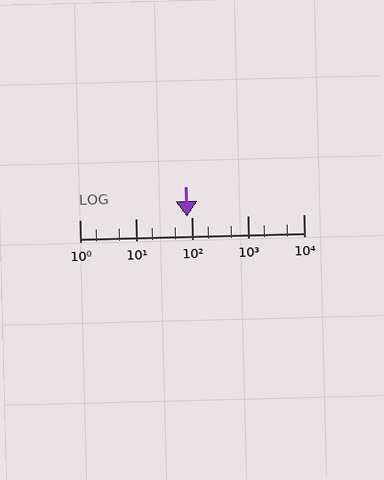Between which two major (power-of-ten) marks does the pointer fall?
The pointer is between 10 and 100.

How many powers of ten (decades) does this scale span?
The scale spans 4 decades, from 1 to 10000.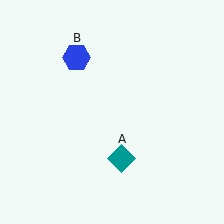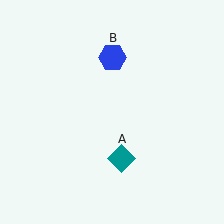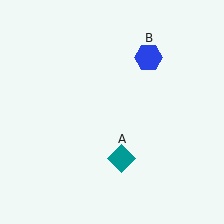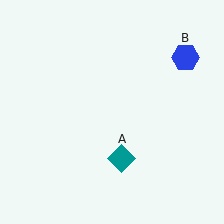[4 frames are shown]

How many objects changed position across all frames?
1 object changed position: blue hexagon (object B).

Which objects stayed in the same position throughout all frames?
Teal diamond (object A) remained stationary.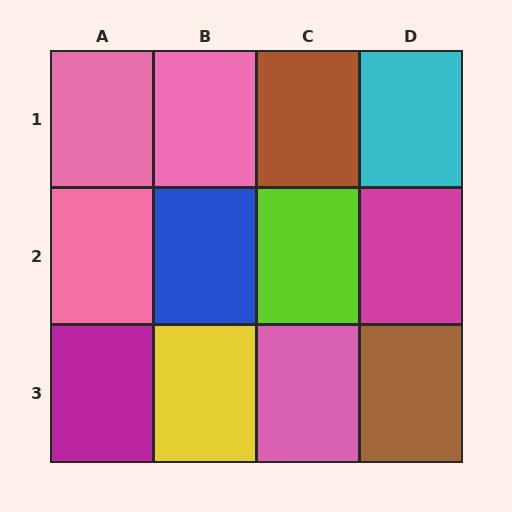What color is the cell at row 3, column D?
Brown.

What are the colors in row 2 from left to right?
Pink, blue, lime, magenta.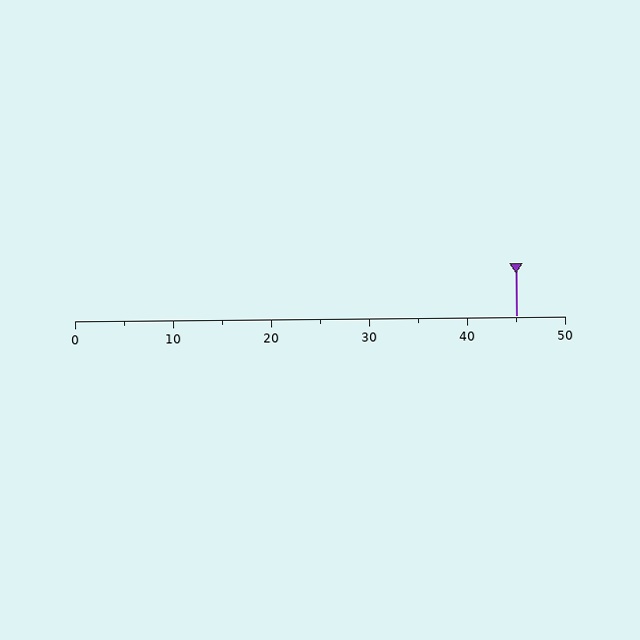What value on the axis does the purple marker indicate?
The marker indicates approximately 45.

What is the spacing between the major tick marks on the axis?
The major ticks are spaced 10 apart.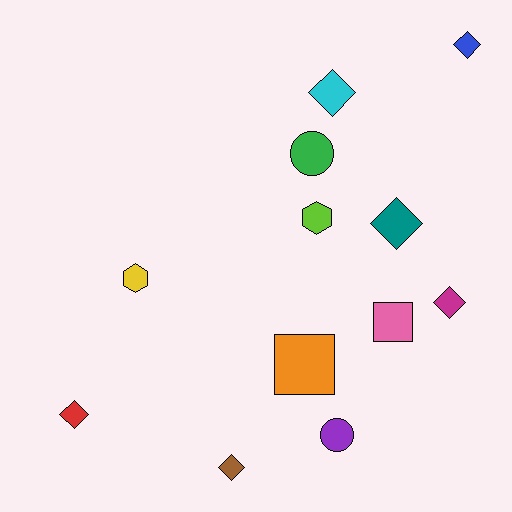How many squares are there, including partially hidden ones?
There are 2 squares.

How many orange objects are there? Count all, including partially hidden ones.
There is 1 orange object.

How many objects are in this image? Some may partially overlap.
There are 12 objects.